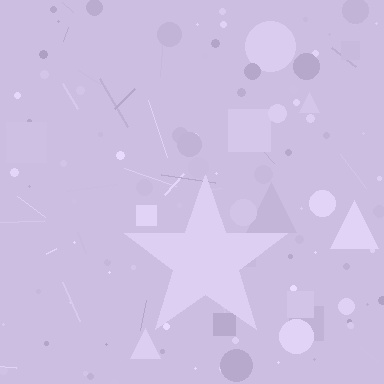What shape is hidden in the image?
A star is hidden in the image.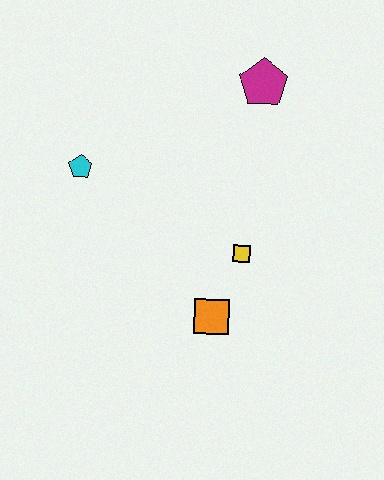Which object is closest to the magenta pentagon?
The yellow square is closest to the magenta pentagon.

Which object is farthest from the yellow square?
The cyan pentagon is farthest from the yellow square.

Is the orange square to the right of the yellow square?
No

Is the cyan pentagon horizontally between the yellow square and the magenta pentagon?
No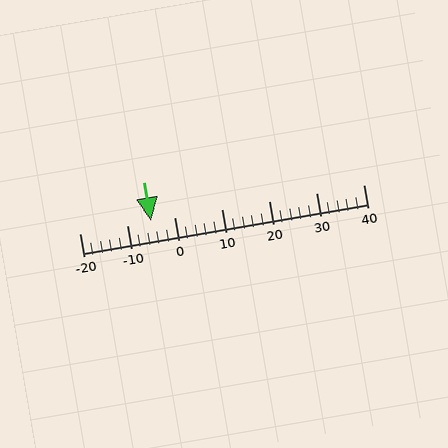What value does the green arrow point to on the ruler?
The green arrow points to approximately -5.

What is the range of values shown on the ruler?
The ruler shows values from -20 to 40.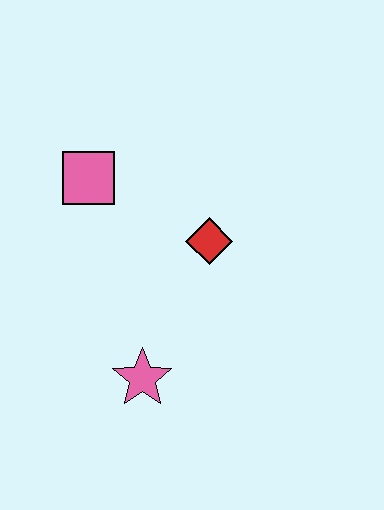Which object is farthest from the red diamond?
The pink star is farthest from the red diamond.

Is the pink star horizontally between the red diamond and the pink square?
Yes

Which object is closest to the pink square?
The red diamond is closest to the pink square.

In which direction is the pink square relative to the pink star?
The pink square is above the pink star.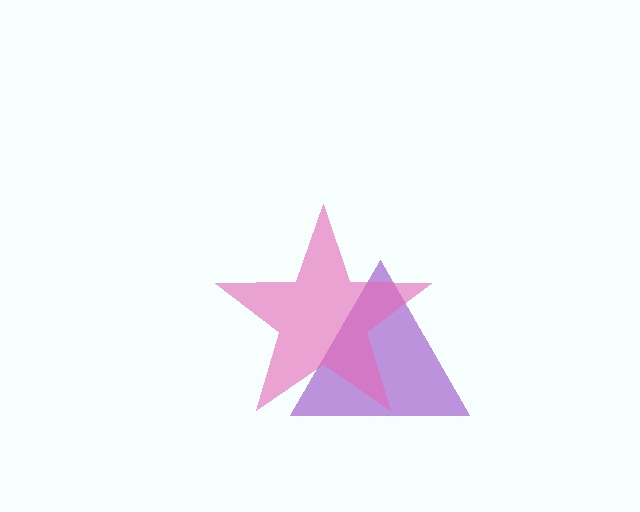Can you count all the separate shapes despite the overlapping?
Yes, there are 2 separate shapes.